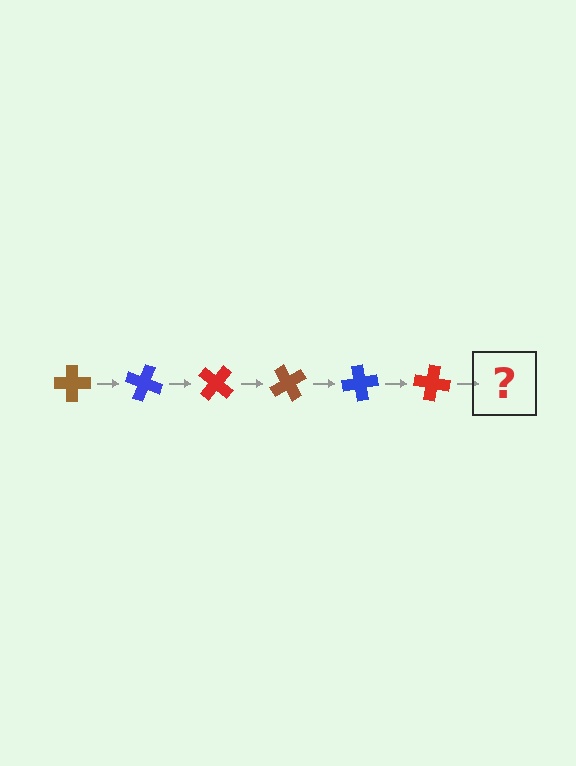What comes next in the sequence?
The next element should be a brown cross, rotated 120 degrees from the start.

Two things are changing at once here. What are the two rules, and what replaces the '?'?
The two rules are that it rotates 20 degrees each step and the color cycles through brown, blue, and red. The '?' should be a brown cross, rotated 120 degrees from the start.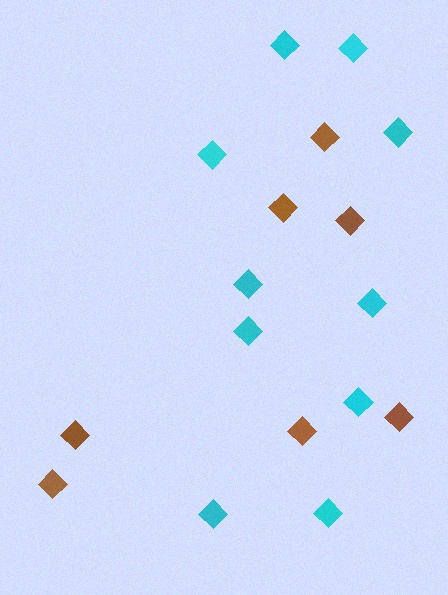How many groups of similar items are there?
There are 2 groups: one group of brown diamonds (7) and one group of cyan diamonds (10).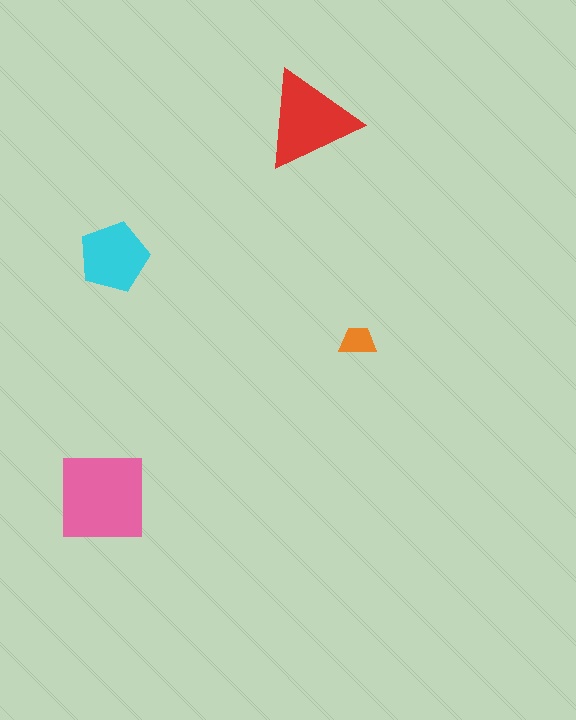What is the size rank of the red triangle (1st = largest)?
2nd.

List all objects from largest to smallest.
The pink square, the red triangle, the cyan pentagon, the orange trapezoid.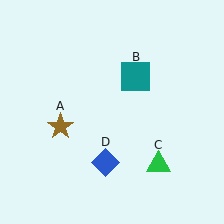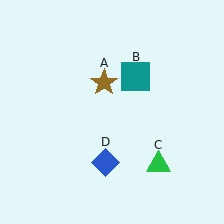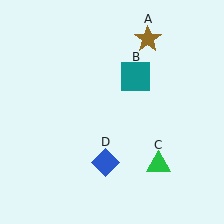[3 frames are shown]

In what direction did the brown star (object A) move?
The brown star (object A) moved up and to the right.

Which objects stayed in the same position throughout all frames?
Teal square (object B) and green triangle (object C) and blue diamond (object D) remained stationary.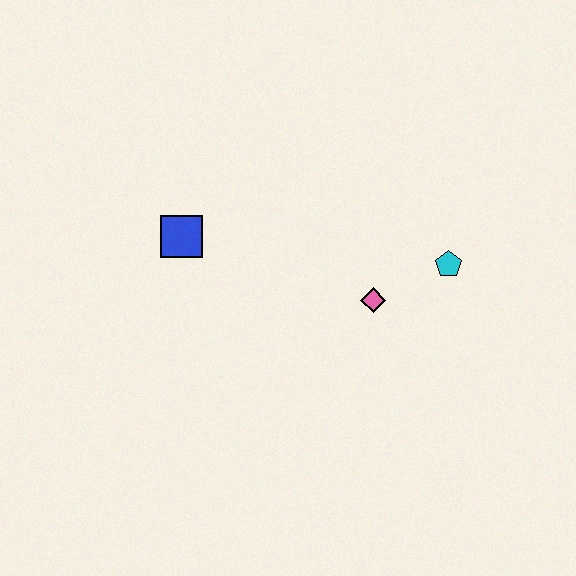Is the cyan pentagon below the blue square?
Yes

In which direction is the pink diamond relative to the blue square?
The pink diamond is to the right of the blue square.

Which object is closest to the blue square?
The pink diamond is closest to the blue square.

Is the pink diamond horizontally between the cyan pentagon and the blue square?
Yes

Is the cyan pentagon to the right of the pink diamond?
Yes